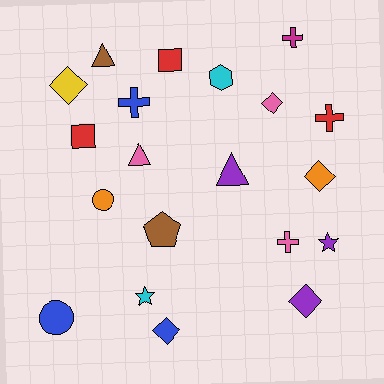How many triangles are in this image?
There are 3 triangles.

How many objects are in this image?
There are 20 objects.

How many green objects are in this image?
There are no green objects.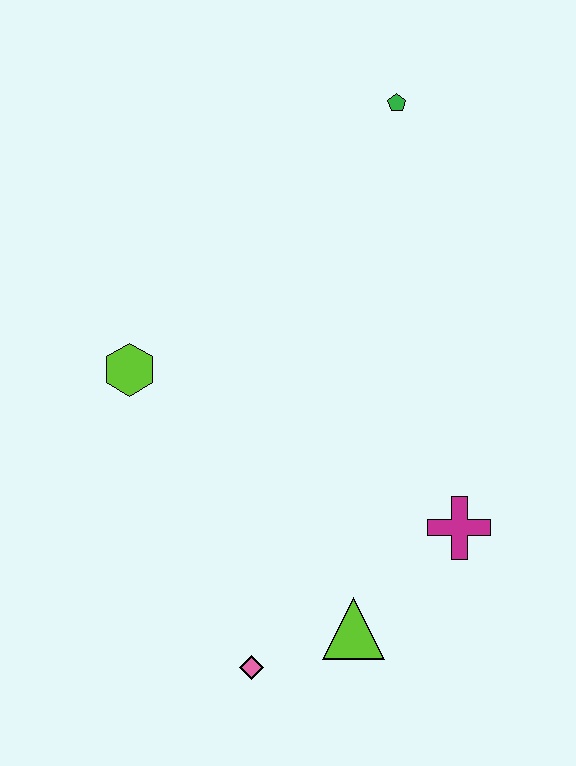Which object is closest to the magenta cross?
The lime triangle is closest to the magenta cross.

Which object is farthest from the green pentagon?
The pink diamond is farthest from the green pentagon.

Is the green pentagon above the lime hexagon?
Yes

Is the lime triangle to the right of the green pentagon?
No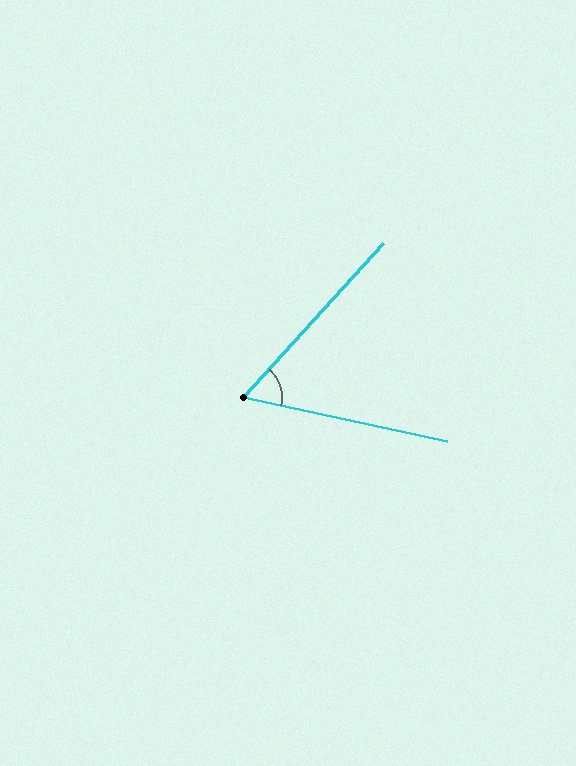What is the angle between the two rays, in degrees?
Approximately 60 degrees.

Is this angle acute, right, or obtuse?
It is acute.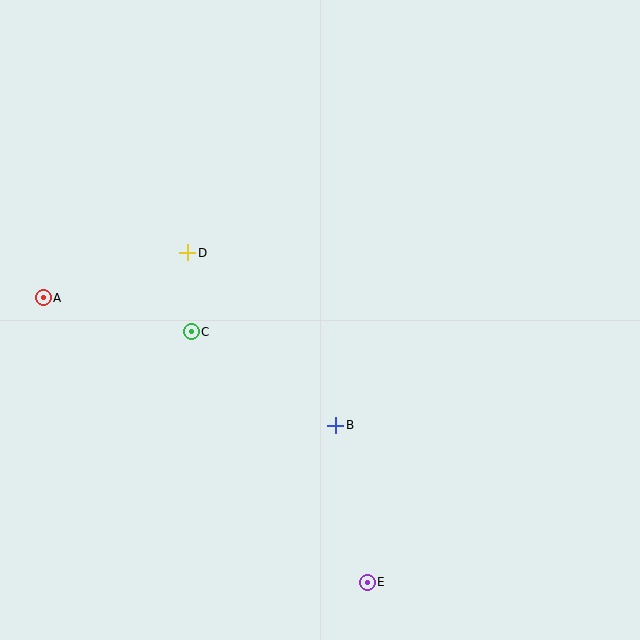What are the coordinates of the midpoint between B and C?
The midpoint between B and C is at (264, 379).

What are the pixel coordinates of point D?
Point D is at (188, 253).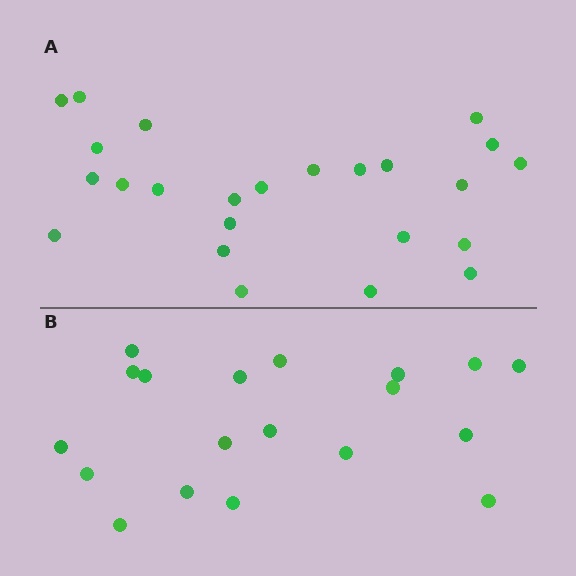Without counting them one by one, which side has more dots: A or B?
Region A (the top region) has more dots.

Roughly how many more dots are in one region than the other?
Region A has about 5 more dots than region B.